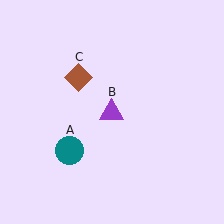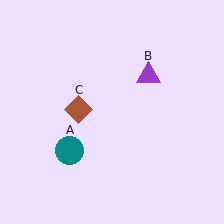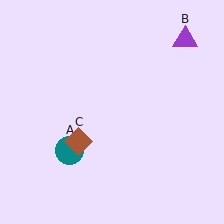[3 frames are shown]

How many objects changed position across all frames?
2 objects changed position: purple triangle (object B), brown diamond (object C).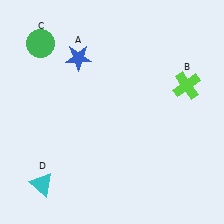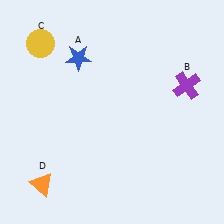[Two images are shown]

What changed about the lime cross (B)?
In Image 1, B is lime. In Image 2, it changed to purple.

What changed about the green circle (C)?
In Image 1, C is green. In Image 2, it changed to yellow.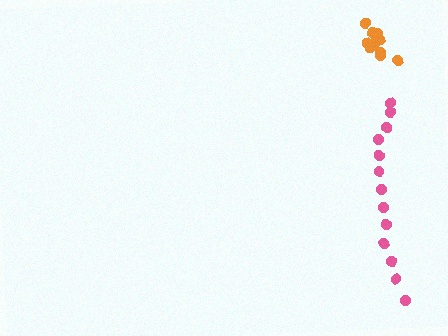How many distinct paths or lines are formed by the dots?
There are 2 distinct paths.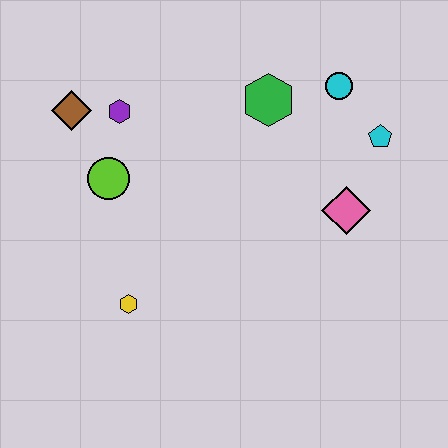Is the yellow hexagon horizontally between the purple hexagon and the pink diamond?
Yes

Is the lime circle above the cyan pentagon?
No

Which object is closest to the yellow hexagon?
The lime circle is closest to the yellow hexagon.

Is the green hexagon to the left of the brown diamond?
No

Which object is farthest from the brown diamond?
The cyan pentagon is farthest from the brown diamond.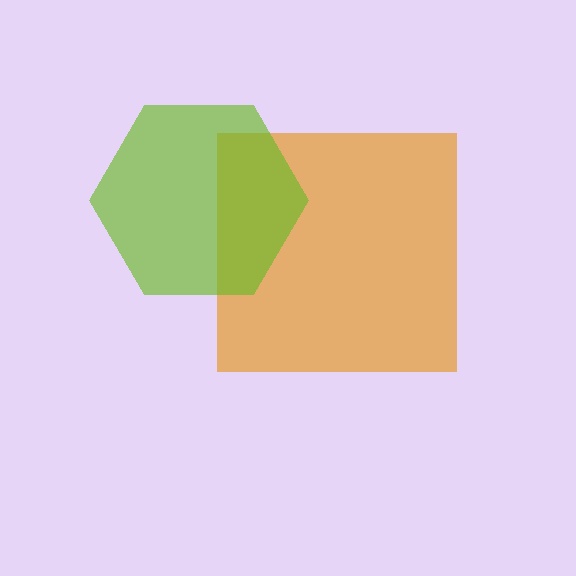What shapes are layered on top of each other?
The layered shapes are: an orange square, a lime hexagon.